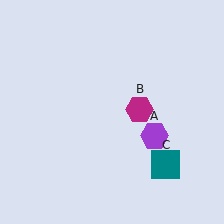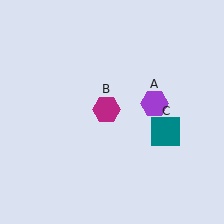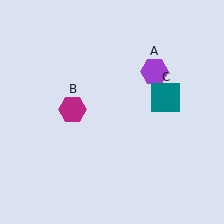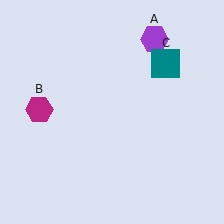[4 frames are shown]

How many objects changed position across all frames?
3 objects changed position: purple hexagon (object A), magenta hexagon (object B), teal square (object C).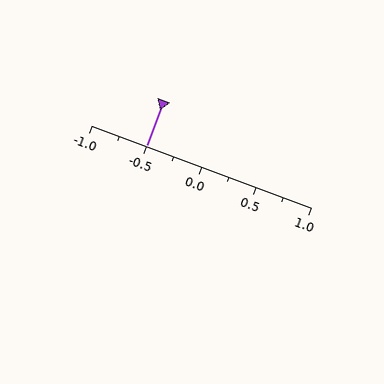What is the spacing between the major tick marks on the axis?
The major ticks are spaced 0.5 apart.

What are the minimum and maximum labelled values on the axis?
The axis runs from -1.0 to 1.0.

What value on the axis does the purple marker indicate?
The marker indicates approximately -0.5.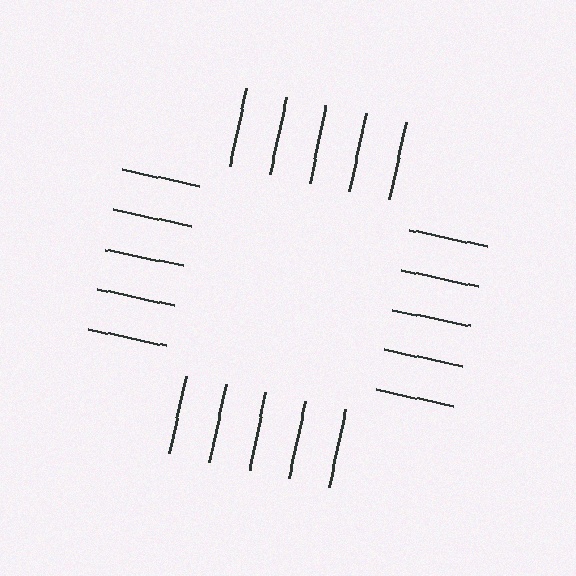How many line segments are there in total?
20 — 5 along each of the 4 edges.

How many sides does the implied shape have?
4 sides — the line-ends trace a square.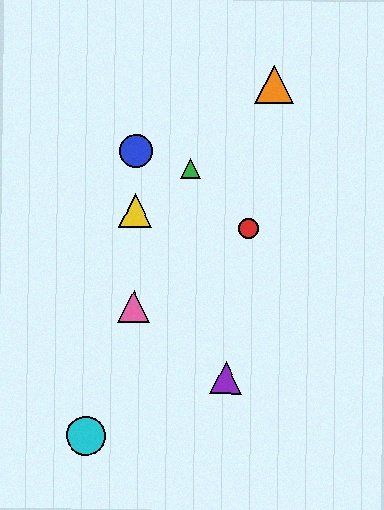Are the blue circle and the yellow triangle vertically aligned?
Yes, both are at x≈136.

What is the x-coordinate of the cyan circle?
The cyan circle is at x≈86.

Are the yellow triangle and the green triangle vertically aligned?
No, the yellow triangle is at x≈135 and the green triangle is at x≈190.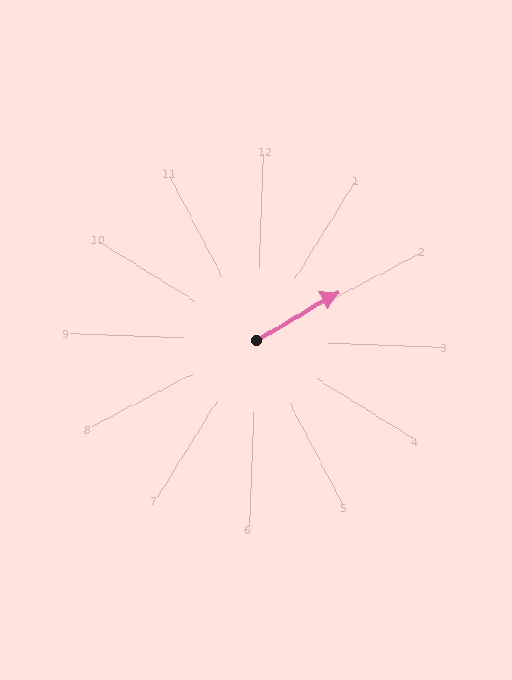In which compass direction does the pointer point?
Northeast.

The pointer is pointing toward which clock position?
Roughly 2 o'clock.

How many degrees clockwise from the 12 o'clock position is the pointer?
Approximately 57 degrees.